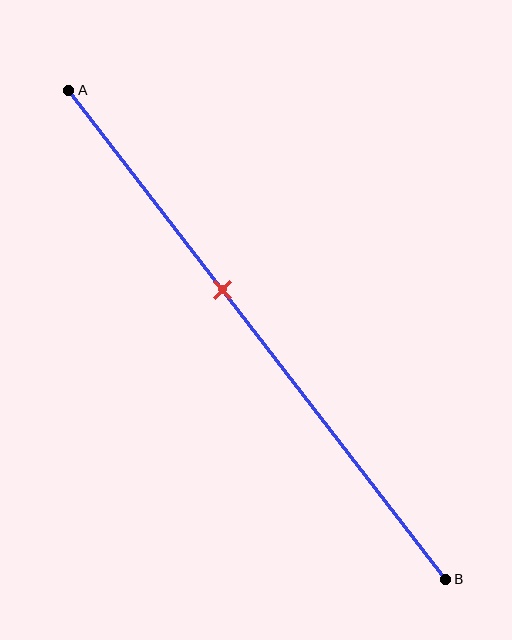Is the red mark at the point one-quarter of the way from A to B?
No, the mark is at about 40% from A, not at the 25% one-quarter point.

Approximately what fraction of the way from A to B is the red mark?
The red mark is approximately 40% of the way from A to B.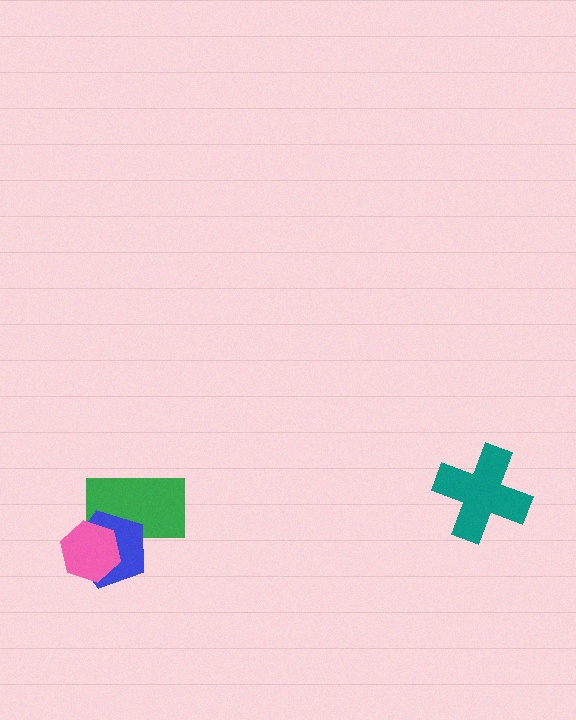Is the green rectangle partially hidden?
Yes, it is partially covered by another shape.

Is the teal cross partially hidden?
No, no other shape covers it.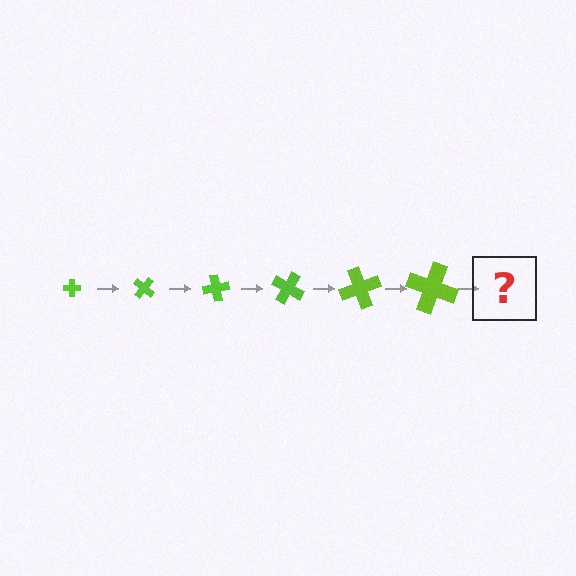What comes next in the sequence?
The next element should be a cross, larger than the previous one and rotated 240 degrees from the start.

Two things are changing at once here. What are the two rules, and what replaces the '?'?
The two rules are that the cross grows larger each step and it rotates 40 degrees each step. The '?' should be a cross, larger than the previous one and rotated 240 degrees from the start.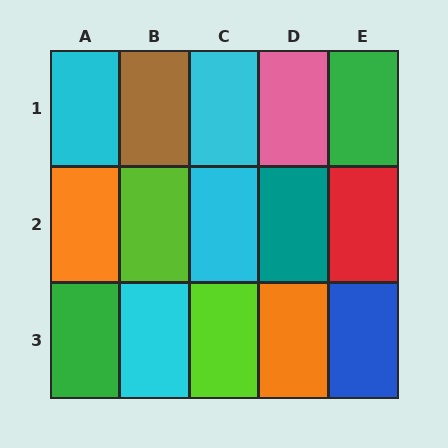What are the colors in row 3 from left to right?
Green, cyan, lime, orange, blue.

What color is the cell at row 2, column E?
Red.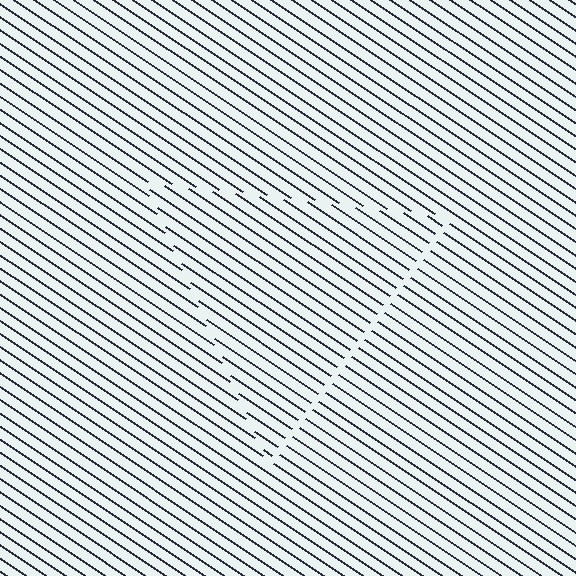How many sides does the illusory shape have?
3 sides — the line-ends trace a triangle.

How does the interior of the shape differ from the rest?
The interior of the shape contains the same grating, shifted by half a period — the contour is defined by the phase discontinuity where line-ends from the inner and outer gratings abut.